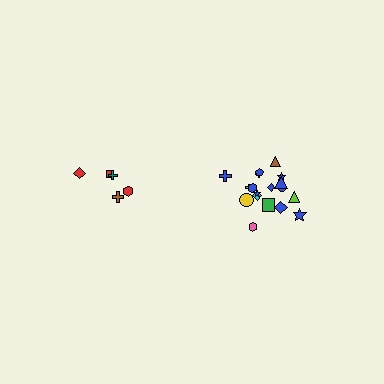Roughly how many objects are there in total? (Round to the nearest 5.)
Roughly 25 objects in total.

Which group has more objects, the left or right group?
The right group.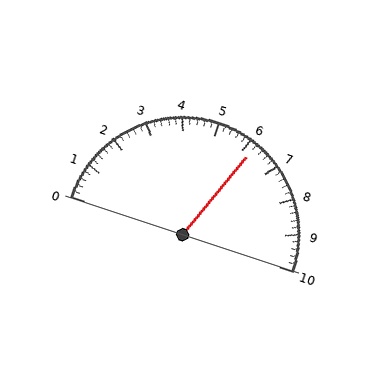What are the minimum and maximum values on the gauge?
The gauge ranges from 0 to 10.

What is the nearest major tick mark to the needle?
The nearest major tick mark is 6.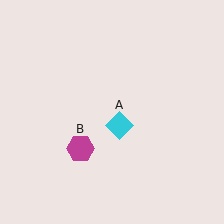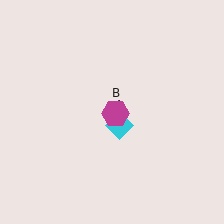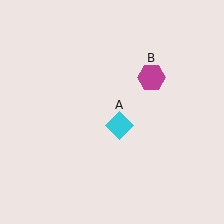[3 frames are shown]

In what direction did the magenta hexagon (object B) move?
The magenta hexagon (object B) moved up and to the right.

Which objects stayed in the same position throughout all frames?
Cyan diamond (object A) remained stationary.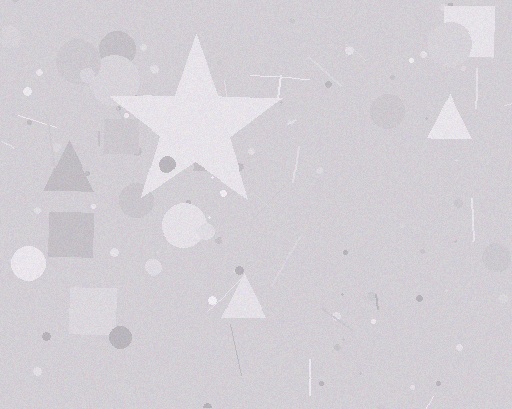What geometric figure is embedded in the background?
A star is embedded in the background.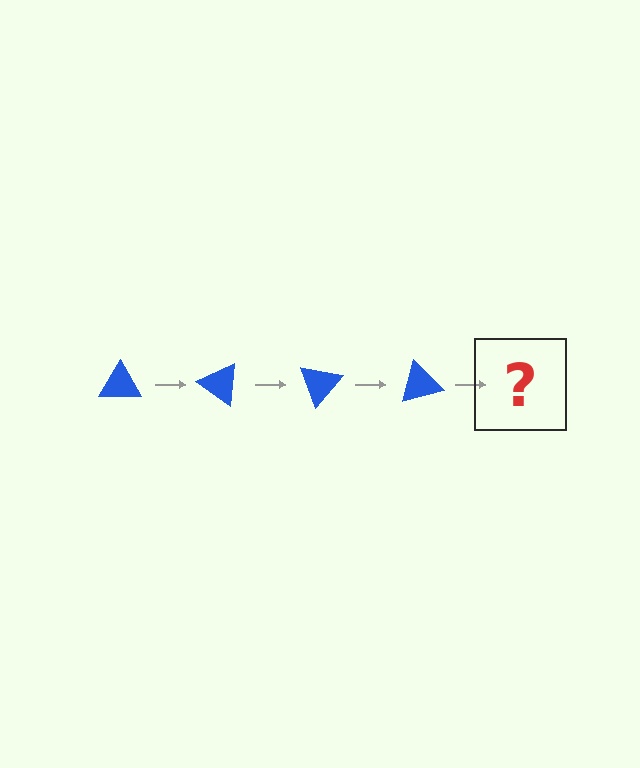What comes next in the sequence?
The next element should be a blue triangle rotated 140 degrees.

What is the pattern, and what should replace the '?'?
The pattern is that the triangle rotates 35 degrees each step. The '?' should be a blue triangle rotated 140 degrees.